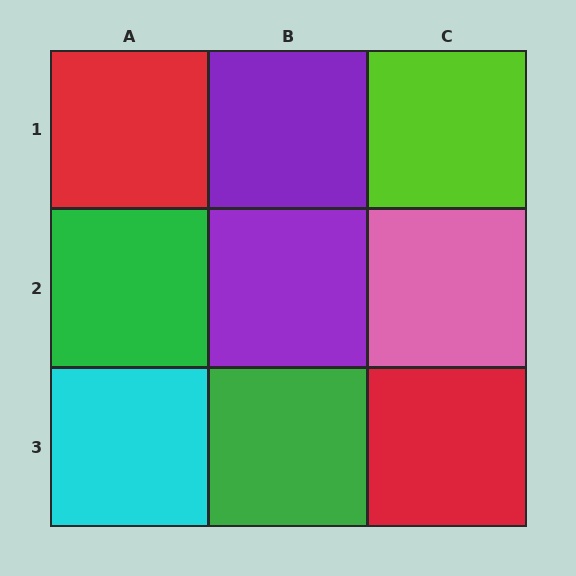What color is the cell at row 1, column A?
Red.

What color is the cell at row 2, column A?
Green.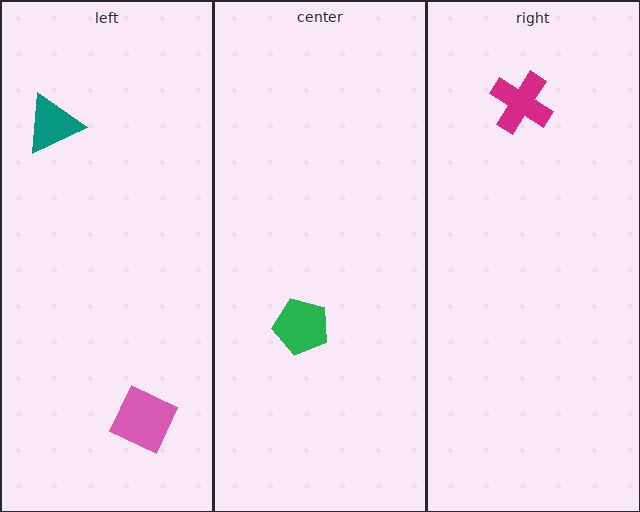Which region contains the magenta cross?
The right region.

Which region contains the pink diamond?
The left region.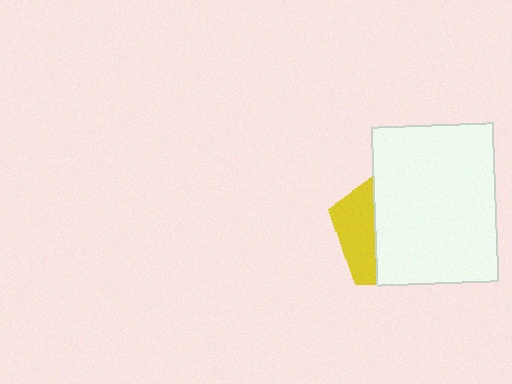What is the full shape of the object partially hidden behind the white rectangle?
The partially hidden object is a yellow pentagon.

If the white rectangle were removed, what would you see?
You would see the complete yellow pentagon.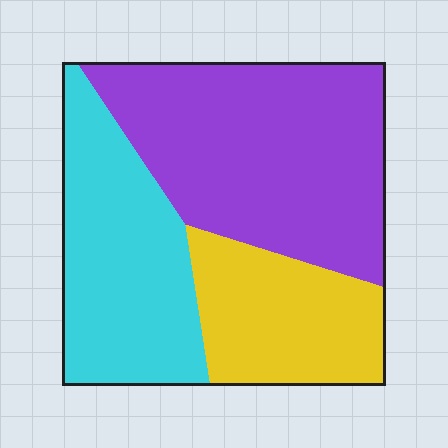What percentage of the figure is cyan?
Cyan takes up between a quarter and a half of the figure.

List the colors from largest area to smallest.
From largest to smallest: purple, cyan, yellow.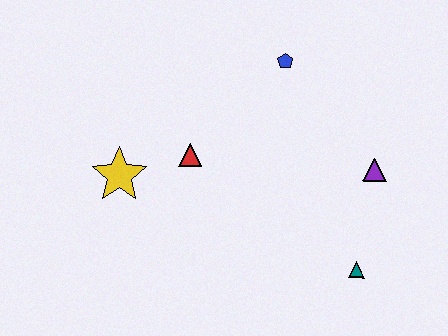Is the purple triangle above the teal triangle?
Yes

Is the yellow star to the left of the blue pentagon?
Yes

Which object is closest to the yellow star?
The red triangle is closest to the yellow star.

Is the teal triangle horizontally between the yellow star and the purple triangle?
Yes